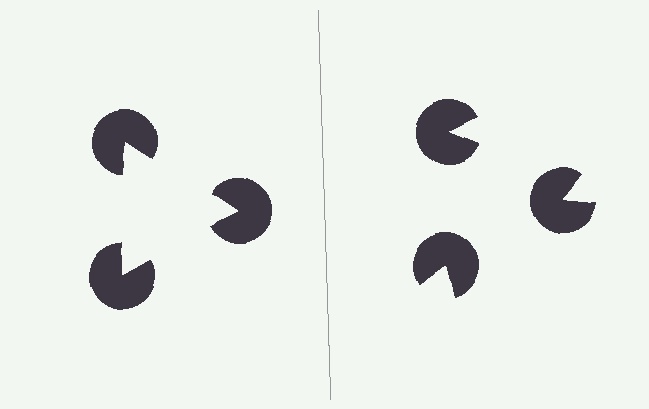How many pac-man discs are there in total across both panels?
6 — 3 on each side.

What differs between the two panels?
The pac-man discs are positioned identically on both sides; only the wedge orientations differ. On the left they align to a triangle; on the right they are misaligned.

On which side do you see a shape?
An illusory triangle appears on the left side. On the right side the wedge cuts are rotated, so no coherent shape forms.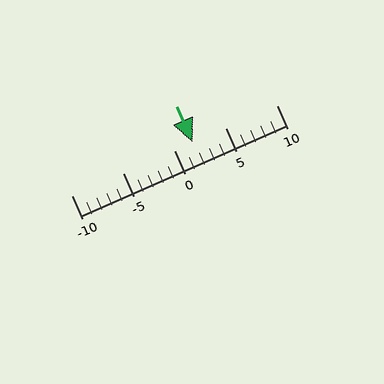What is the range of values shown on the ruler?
The ruler shows values from -10 to 10.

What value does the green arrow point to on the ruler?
The green arrow points to approximately 2.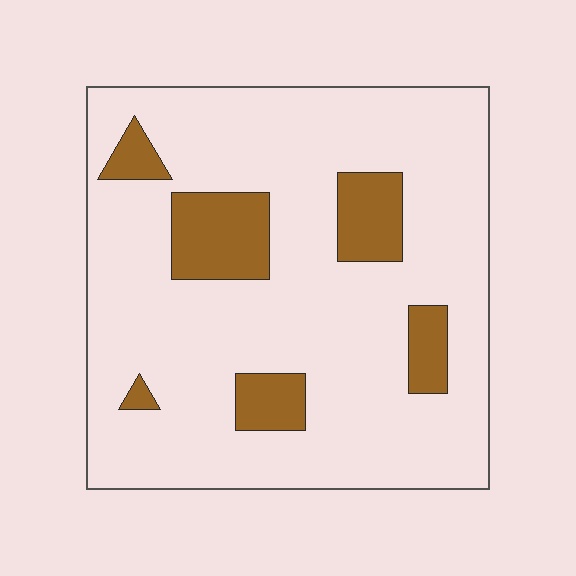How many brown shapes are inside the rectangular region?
6.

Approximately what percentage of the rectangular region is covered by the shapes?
Approximately 15%.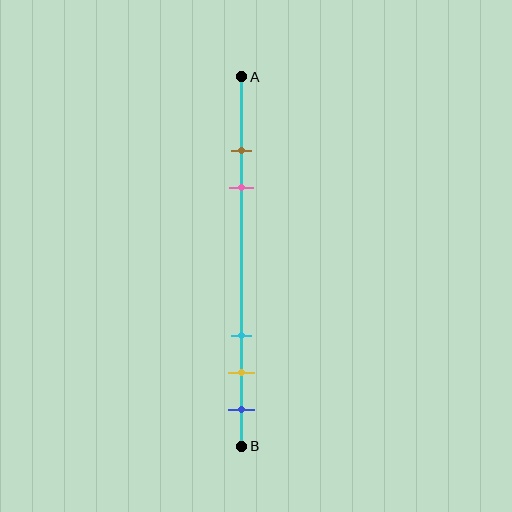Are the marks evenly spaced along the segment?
No, the marks are not evenly spaced.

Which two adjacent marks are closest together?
The brown and pink marks are the closest adjacent pair.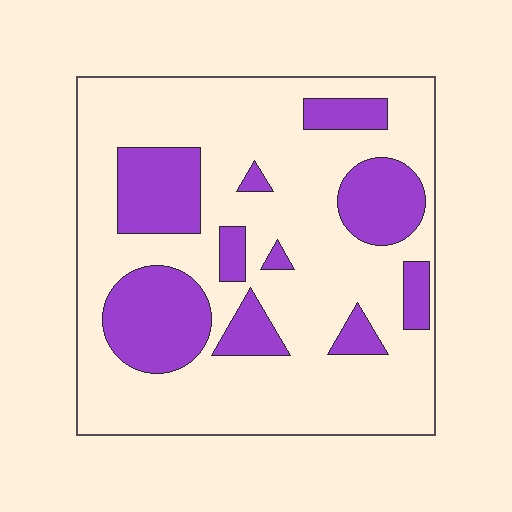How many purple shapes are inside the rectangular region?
10.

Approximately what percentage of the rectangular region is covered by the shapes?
Approximately 25%.